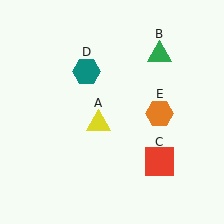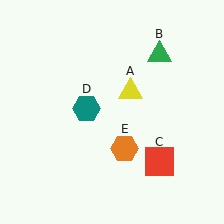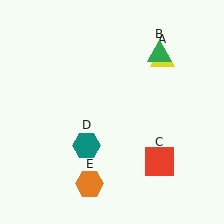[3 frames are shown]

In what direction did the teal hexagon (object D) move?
The teal hexagon (object D) moved down.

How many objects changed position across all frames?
3 objects changed position: yellow triangle (object A), teal hexagon (object D), orange hexagon (object E).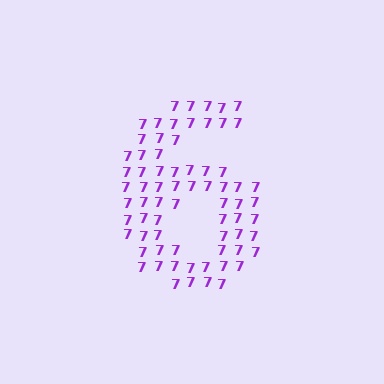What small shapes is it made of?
It is made of small digit 7's.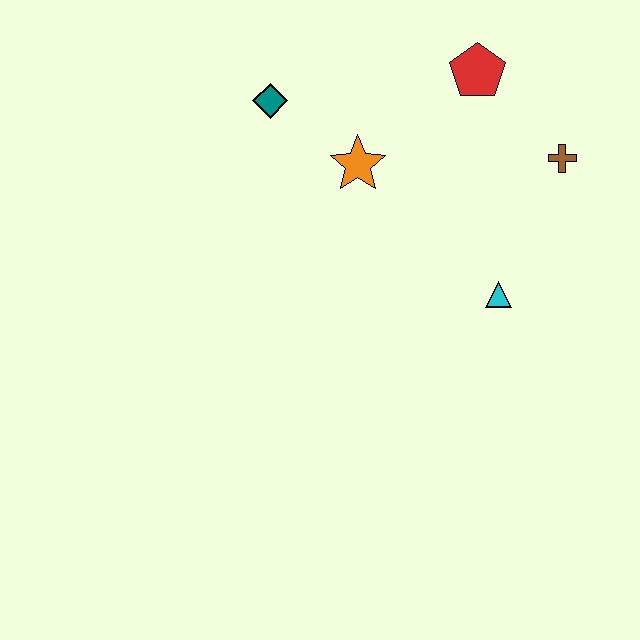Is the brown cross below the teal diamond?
Yes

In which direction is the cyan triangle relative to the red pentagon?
The cyan triangle is below the red pentagon.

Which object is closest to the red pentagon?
The brown cross is closest to the red pentagon.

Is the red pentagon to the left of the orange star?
No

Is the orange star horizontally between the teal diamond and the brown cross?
Yes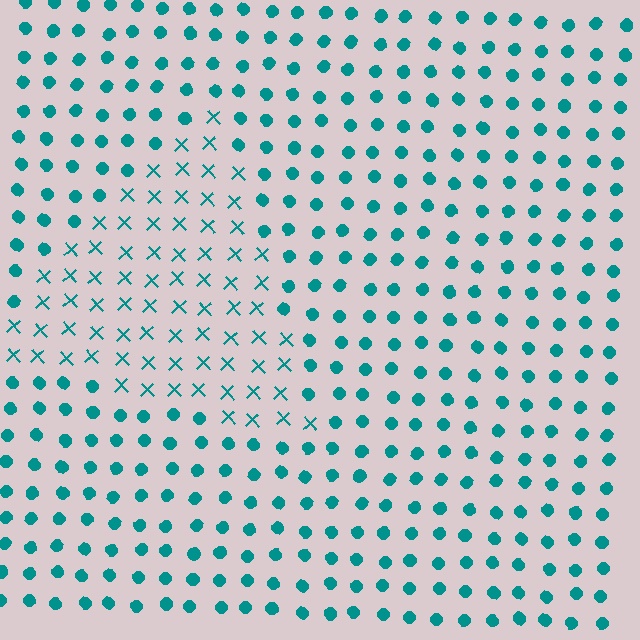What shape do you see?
I see a triangle.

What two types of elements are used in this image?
The image uses X marks inside the triangle region and circles outside it.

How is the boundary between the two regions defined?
The boundary is defined by a change in element shape: X marks inside vs. circles outside. All elements share the same color and spacing.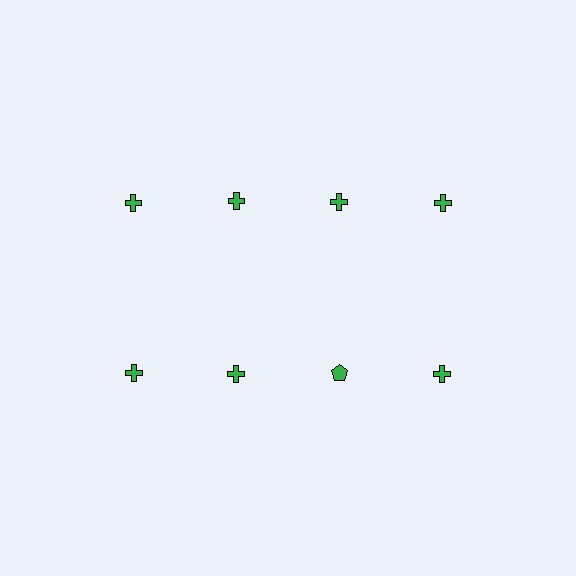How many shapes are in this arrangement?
There are 8 shapes arranged in a grid pattern.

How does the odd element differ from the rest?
It has a different shape: pentagon instead of cross.